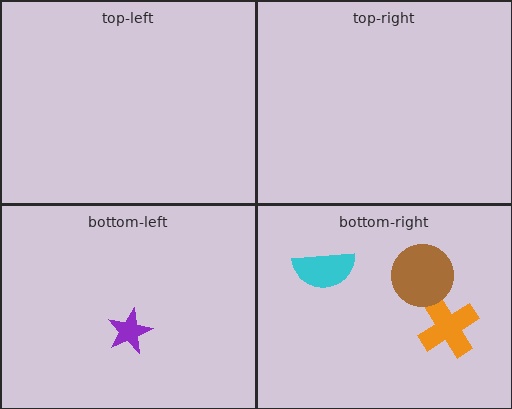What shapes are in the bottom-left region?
The purple star.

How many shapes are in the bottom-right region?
3.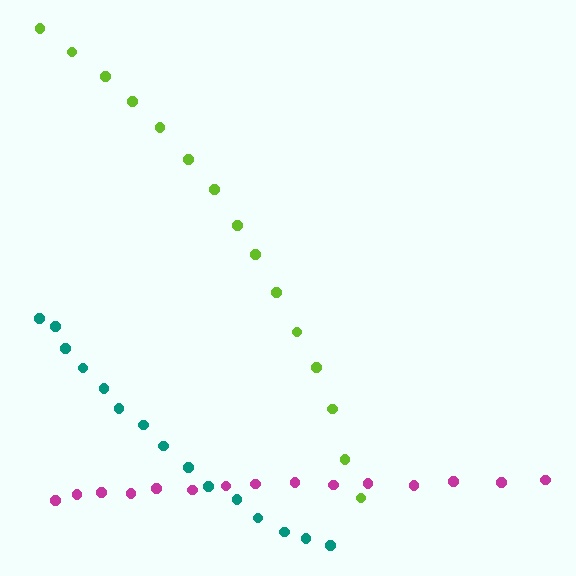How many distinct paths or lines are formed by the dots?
There are 3 distinct paths.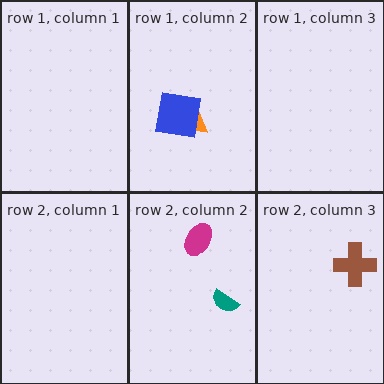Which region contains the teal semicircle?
The row 2, column 2 region.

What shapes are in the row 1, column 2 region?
The orange triangle, the blue square.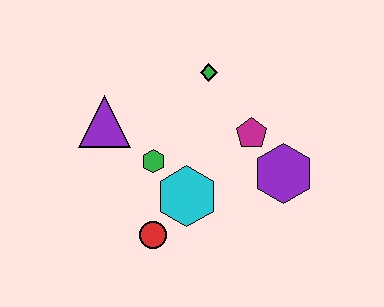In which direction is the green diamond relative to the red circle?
The green diamond is above the red circle.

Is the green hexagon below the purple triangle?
Yes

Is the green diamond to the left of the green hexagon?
No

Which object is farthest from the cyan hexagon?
The green diamond is farthest from the cyan hexagon.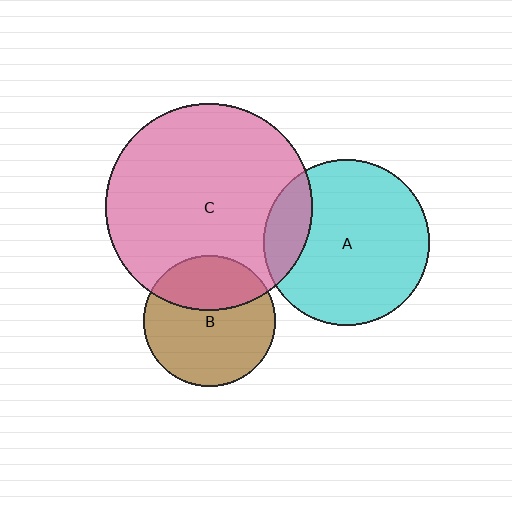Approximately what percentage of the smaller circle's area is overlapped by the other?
Approximately 15%.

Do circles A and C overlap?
Yes.